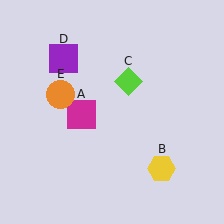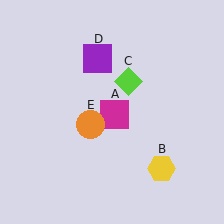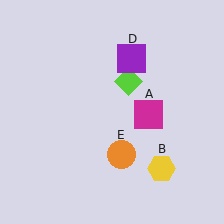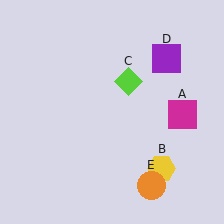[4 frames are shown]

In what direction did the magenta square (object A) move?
The magenta square (object A) moved right.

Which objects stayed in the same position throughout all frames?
Yellow hexagon (object B) and lime diamond (object C) remained stationary.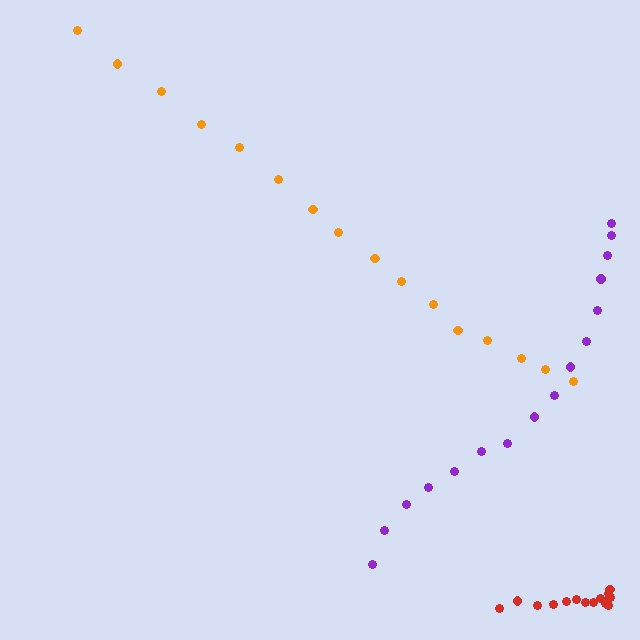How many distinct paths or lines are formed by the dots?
There are 3 distinct paths.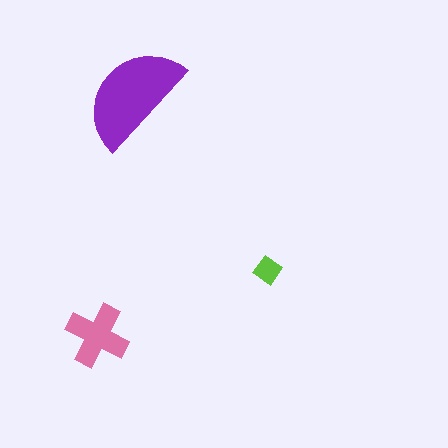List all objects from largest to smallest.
The purple semicircle, the pink cross, the lime diamond.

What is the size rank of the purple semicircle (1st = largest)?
1st.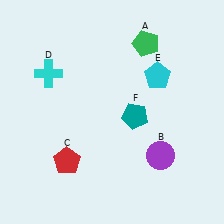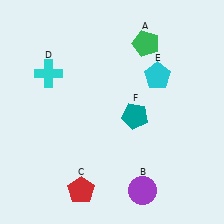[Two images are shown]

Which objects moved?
The objects that moved are: the purple circle (B), the red pentagon (C).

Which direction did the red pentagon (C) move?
The red pentagon (C) moved down.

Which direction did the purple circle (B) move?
The purple circle (B) moved down.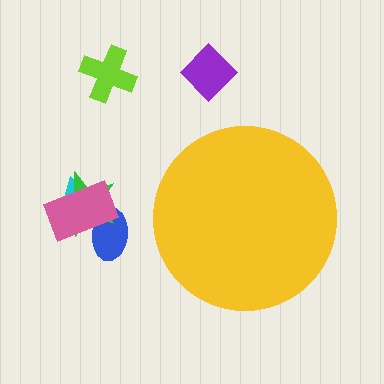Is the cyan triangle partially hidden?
No, the cyan triangle is fully visible.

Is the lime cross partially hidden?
No, the lime cross is fully visible.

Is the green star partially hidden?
No, the green star is fully visible.